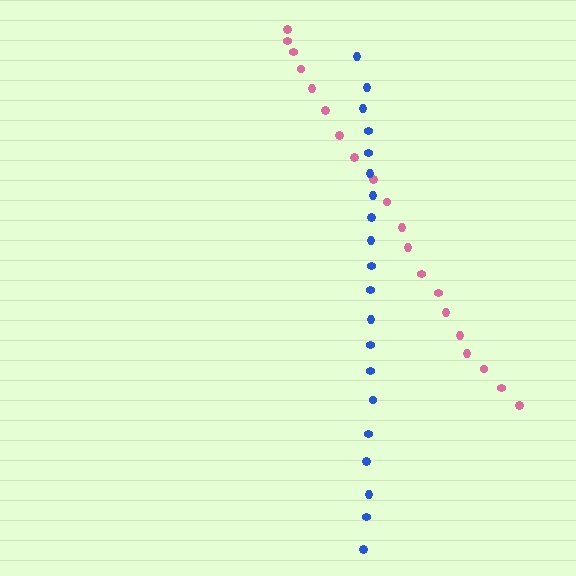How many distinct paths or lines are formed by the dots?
There are 2 distinct paths.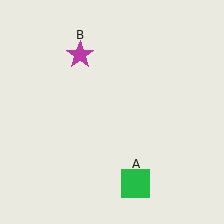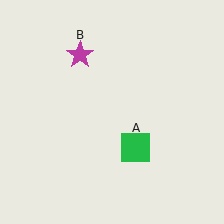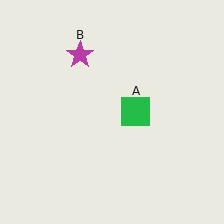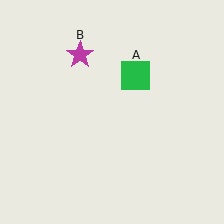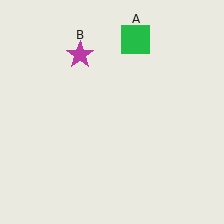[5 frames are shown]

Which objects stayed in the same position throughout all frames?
Magenta star (object B) remained stationary.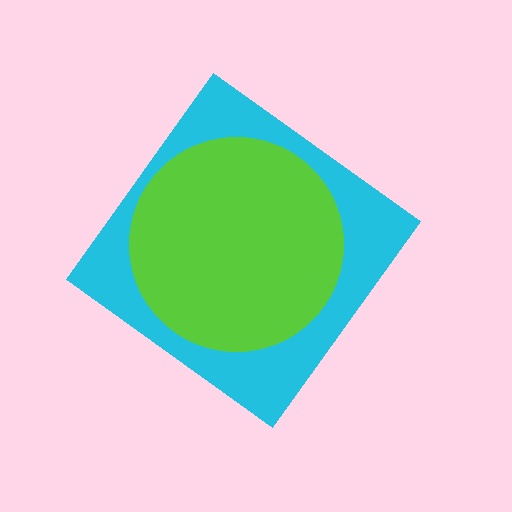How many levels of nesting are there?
2.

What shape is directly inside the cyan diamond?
The lime circle.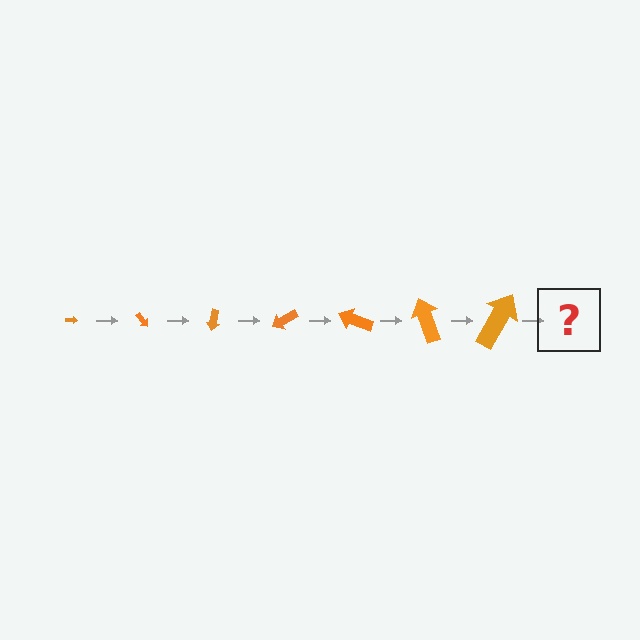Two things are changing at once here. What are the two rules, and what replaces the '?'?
The two rules are that the arrow grows larger each step and it rotates 50 degrees each step. The '?' should be an arrow, larger than the previous one and rotated 350 degrees from the start.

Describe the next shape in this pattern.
It should be an arrow, larger than the previous one and rotated 350 degrees from the start.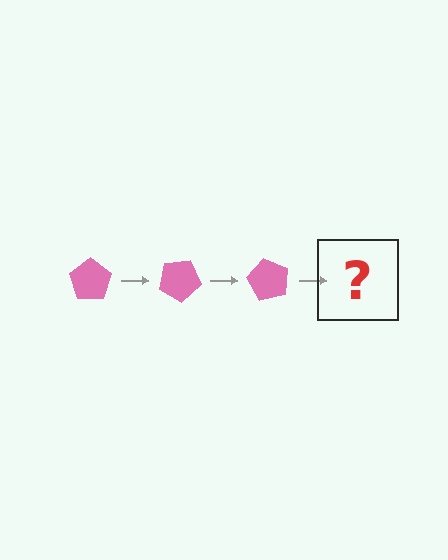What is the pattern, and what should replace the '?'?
The pattern is that the pentagon rotates 30 degrees each step. The '?' should be a pink pentagon rotated 90 degrees.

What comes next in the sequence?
The next element should be a pink pentagon rotated 90 degrees.